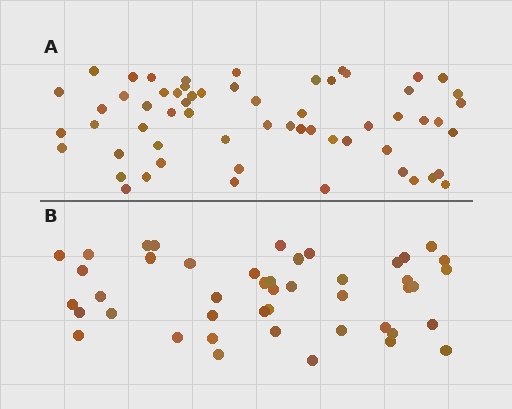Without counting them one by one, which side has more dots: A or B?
Region A (the top region) has more dots.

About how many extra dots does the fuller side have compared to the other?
Region A has approximately 15 more dots than region B.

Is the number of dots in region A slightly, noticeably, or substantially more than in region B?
Region A has noticeably more, but not dramatically so. The ratio is roughly 1.3 to 1.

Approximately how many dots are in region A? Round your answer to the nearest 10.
About 60 dots.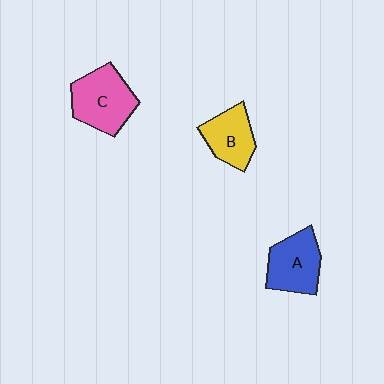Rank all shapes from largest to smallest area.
From largest to smallest: C (pink), A (blue), B (yellow).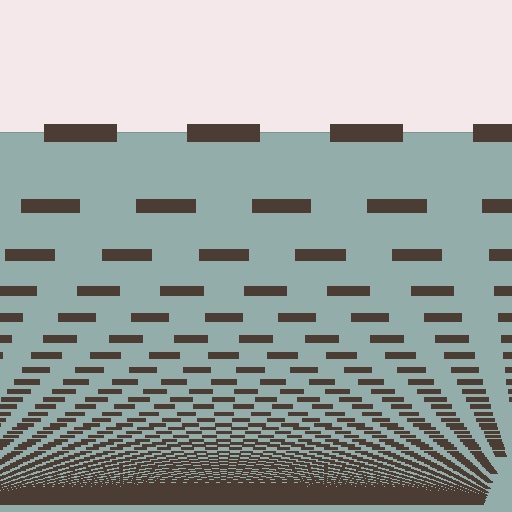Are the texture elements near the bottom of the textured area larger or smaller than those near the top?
Smaller. The gradient is inverted — elements near the bottom are smaller and denser.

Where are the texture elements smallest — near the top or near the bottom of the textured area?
Near the bottom.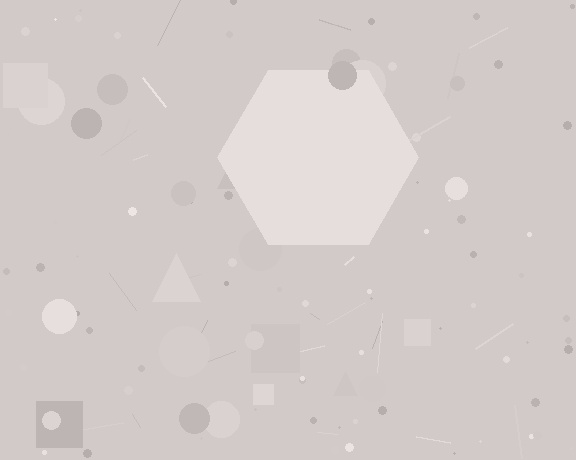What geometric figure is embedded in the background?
A hexagon is embedded in the background.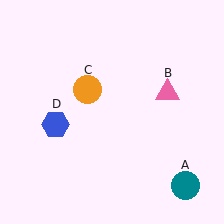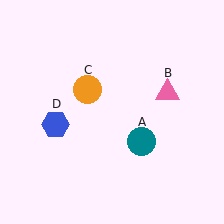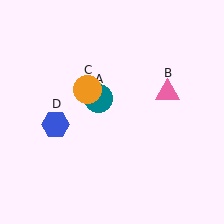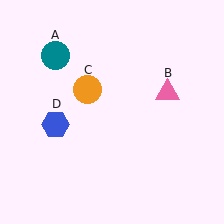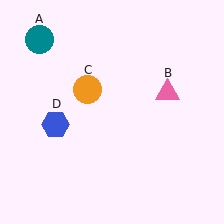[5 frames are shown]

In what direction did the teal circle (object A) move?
The teal circle (object A) moved up and to the left.